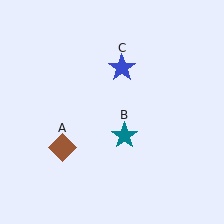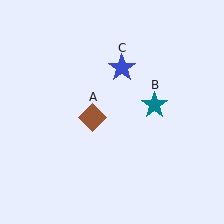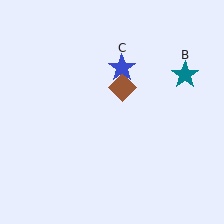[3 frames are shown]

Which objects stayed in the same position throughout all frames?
Blue star (object C) remained stationary.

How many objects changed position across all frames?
2 objects changed position: brown diamond (object A), teal star (object B).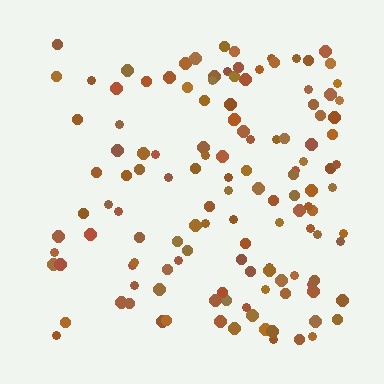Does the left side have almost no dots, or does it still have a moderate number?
Still a moderate number, just noticeably fewer than the right.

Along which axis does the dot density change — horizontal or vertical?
Horizontal.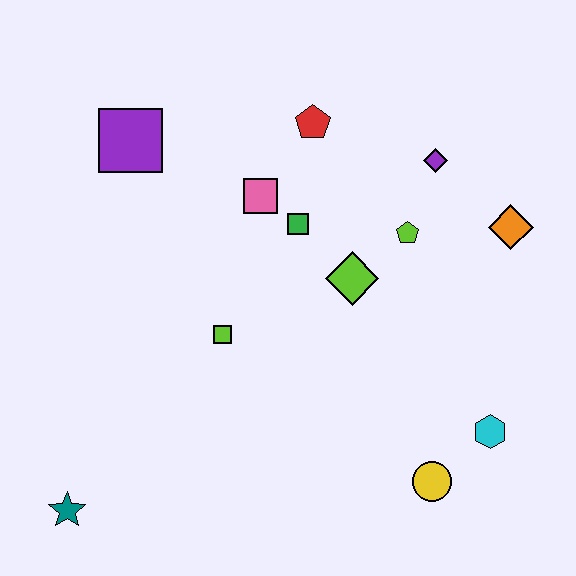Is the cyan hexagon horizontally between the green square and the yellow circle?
No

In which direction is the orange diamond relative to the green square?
The orange diamond is to the right of the green square.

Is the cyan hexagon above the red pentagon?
No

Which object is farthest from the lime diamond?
The teal star is farthest from the lime diamond.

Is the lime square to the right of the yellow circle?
No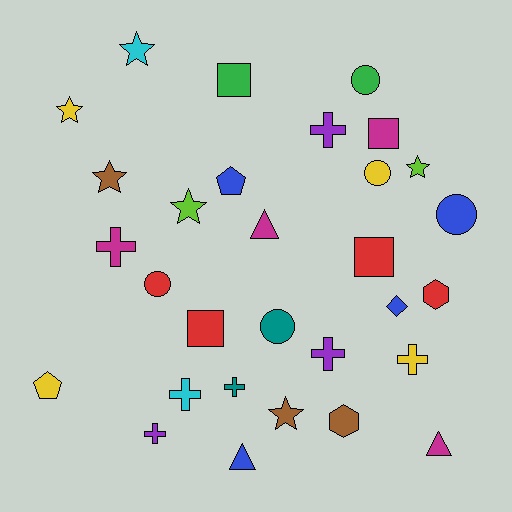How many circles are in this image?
There are 5 circles.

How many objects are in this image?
There are 30 objects.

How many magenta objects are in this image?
There are 4 magenta objects.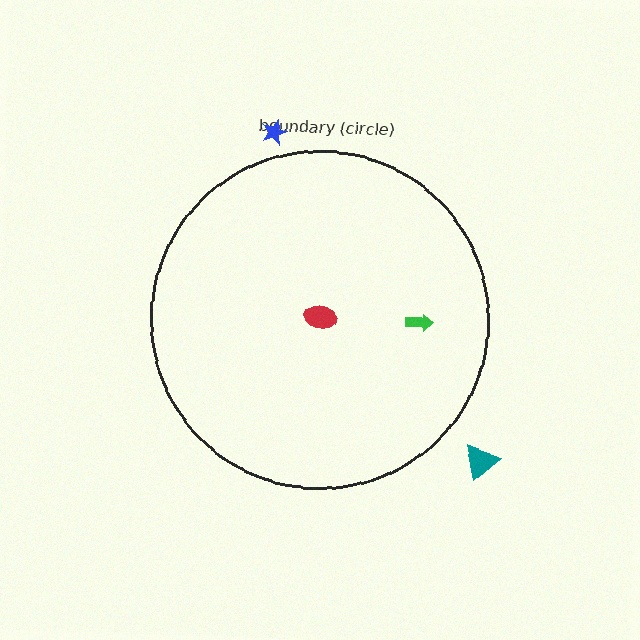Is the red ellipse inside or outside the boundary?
Inside.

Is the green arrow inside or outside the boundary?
Inside.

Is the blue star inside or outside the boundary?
Outside.